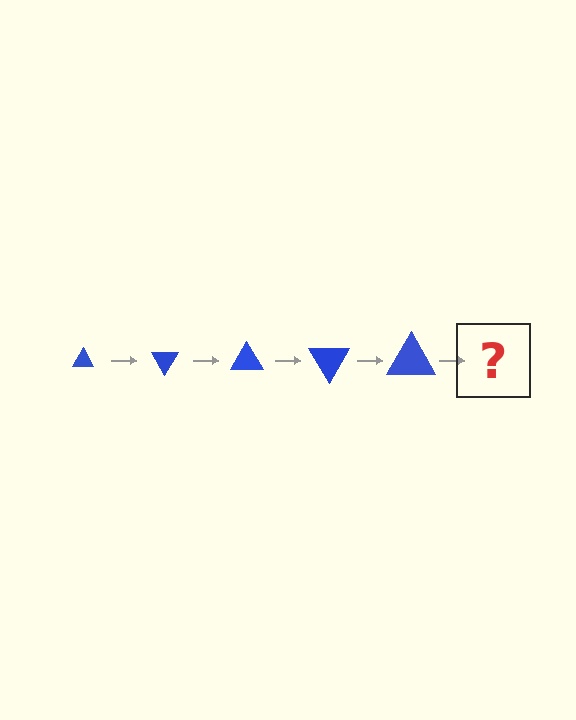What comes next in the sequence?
The next element should be a triangle, larger than the previous one and rotated 300 degrees from the start.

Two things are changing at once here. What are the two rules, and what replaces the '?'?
The two rules are that the triangle grows larger each step and it rotates 60 degrees each step. The '?' should be a triangle, larger than the previous one and rotated 300 degrees from the start.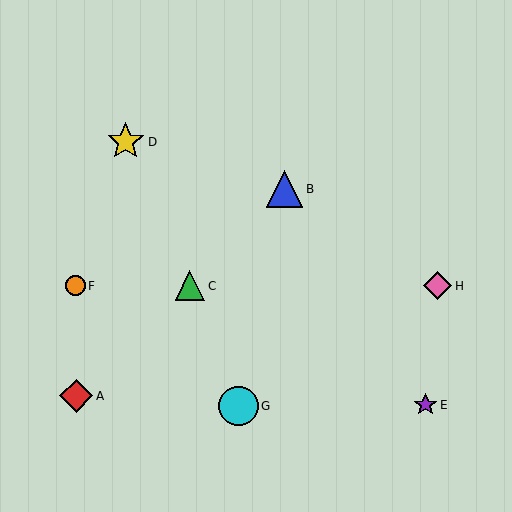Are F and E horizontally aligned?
No, F is at y≈286 and E is at y≈405.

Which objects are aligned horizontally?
Objects C, F, H are aligned horizontally.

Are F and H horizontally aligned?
Yes, both are at y≈286.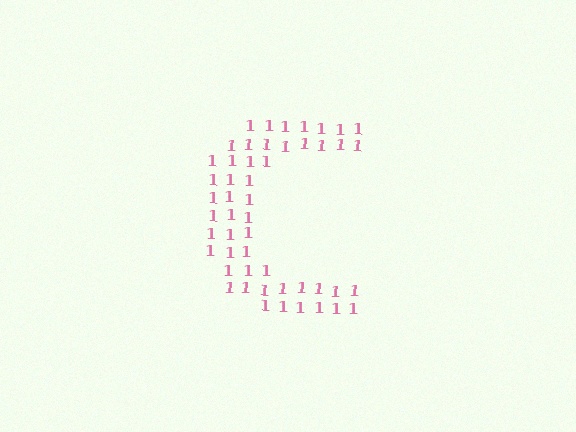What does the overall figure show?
The overall figure shows the letter C.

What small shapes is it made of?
It is made of small digit 1's.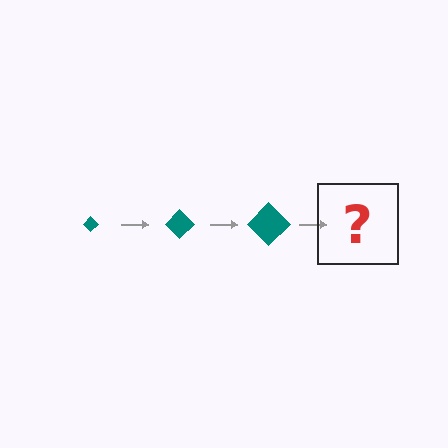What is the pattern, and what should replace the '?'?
The pattern is that the diamond gets progressively larger each step. The '?' should be a teal diamond, larger than the previous one.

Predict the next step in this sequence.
The next step is a teal diamond, larger than the previous one.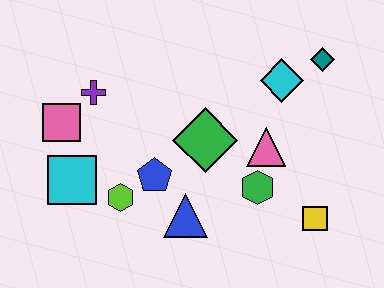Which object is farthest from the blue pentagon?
The teal diamond is farthest from the blue pentagon.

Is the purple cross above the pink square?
Yes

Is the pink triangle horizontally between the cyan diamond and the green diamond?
Yes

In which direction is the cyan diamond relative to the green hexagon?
The cyan diamond is above the green hexagon.